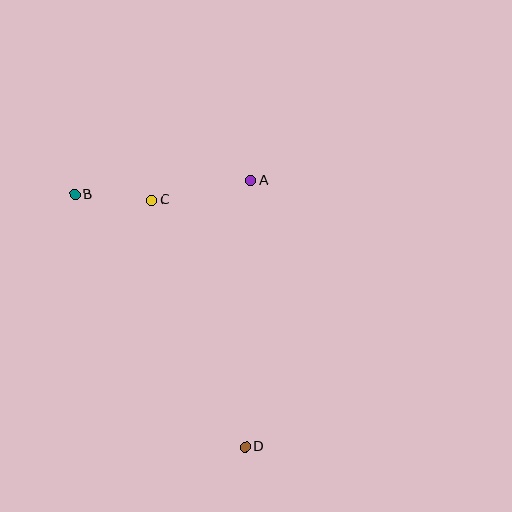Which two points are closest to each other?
Points B and C are closest to each other.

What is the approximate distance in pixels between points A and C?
The distance between A and C is approximately 101 pixels.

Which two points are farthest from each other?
Points B and D are farthest from each other.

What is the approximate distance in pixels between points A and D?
The distance between A and D is approximately 266 pixels.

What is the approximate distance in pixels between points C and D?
The distance between C and D is approximately 264 pixels.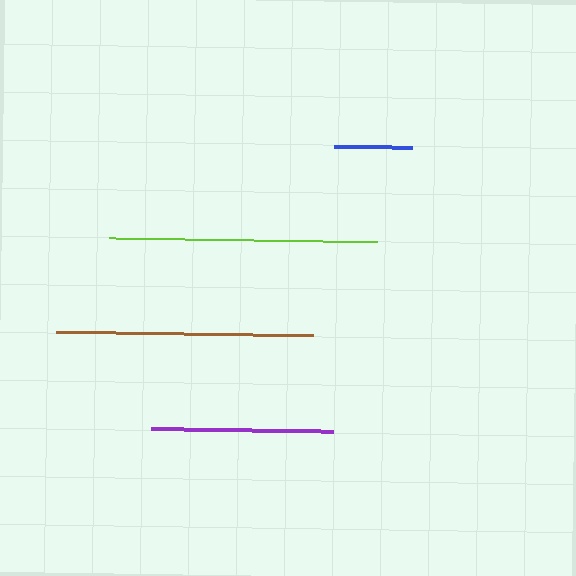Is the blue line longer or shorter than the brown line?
The brown line is longer than the blue line.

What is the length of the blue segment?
The blue segment is approximately 79 pixels long.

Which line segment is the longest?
The lime line is the longest at approximately 267 pixels.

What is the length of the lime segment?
The lime segment is approximately 267 pixels long.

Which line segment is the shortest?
The blue line is the shortest at approximately 79 pixels.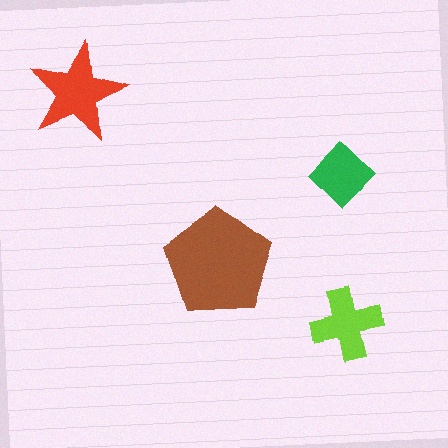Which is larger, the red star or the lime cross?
The red star.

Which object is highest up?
The red star is topmost.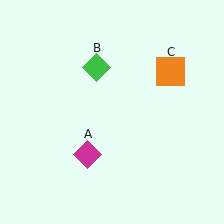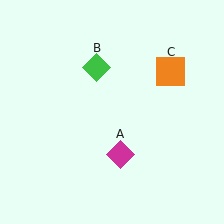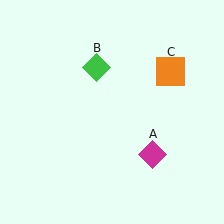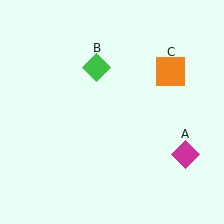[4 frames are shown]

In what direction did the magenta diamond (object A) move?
The magenta diamond (object A) moved right.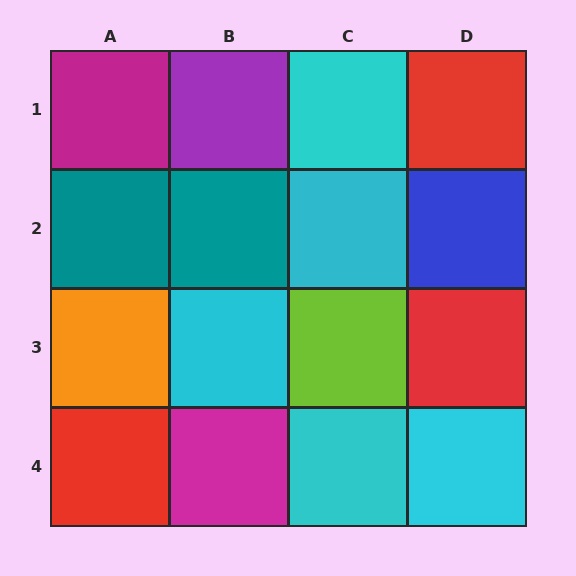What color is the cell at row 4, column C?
Cyan.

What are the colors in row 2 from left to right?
Teal, teal, cyan, blue.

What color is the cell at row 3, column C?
Lime.